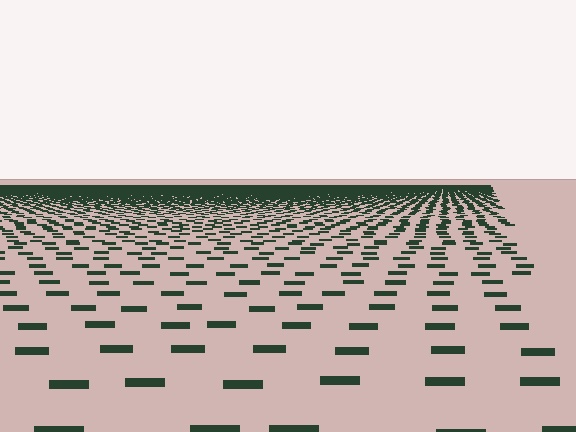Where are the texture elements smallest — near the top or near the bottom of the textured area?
Near the top.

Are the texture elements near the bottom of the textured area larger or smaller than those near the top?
Larger. Near the bottom, elements are closer to the viewer and appear at a bigger on-screen size.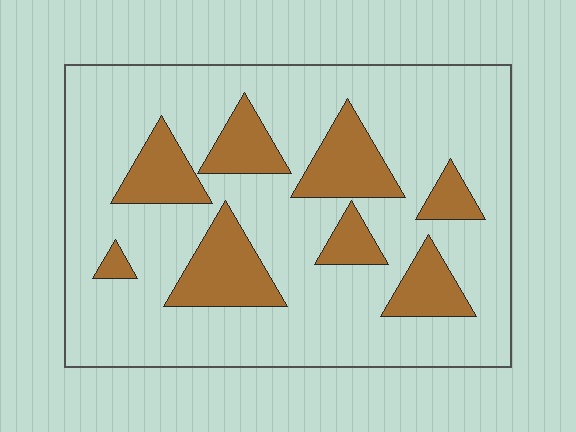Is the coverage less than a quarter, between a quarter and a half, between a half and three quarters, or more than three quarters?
Less than a quarter.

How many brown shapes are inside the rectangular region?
8.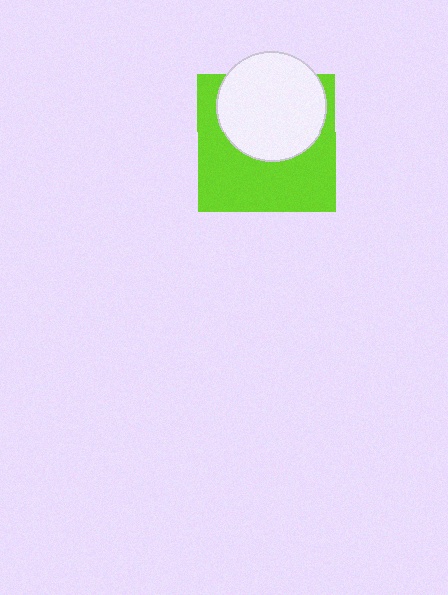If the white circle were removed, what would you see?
You would see the complete lime square.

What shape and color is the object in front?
The object in front is a white circle.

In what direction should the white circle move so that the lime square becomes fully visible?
The white circle should move up. That is the shortest direction to clear the overlap and leave the lime square fully visible.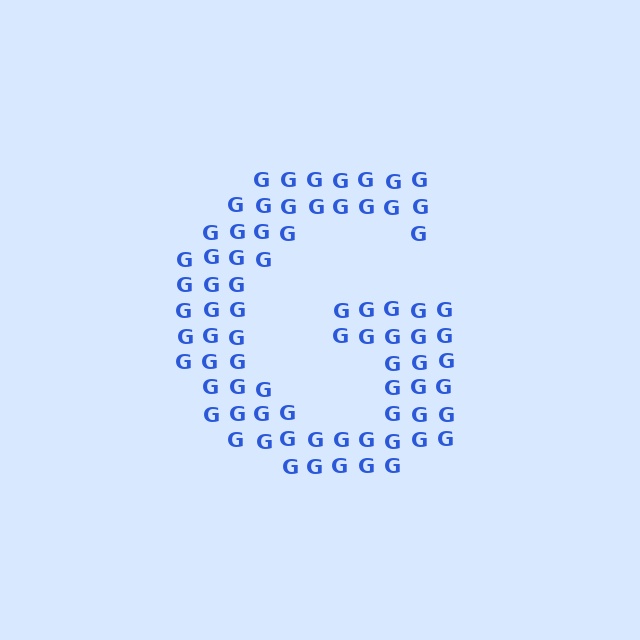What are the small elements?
The small elements are letter G's.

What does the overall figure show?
The overall figure shows the letter G.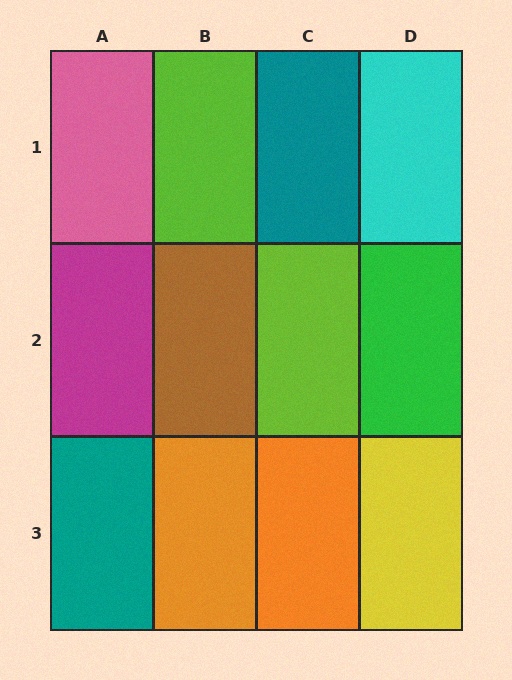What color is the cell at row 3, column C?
Orange.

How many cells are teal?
2 cells are teal.